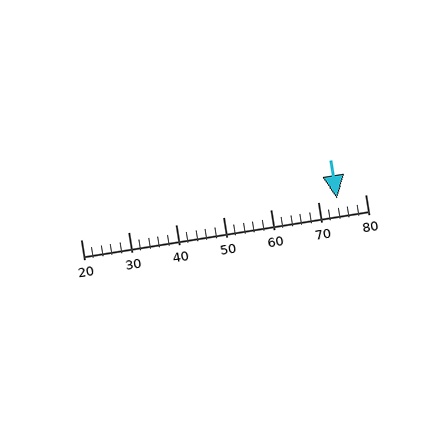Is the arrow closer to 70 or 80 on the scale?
The arrow is closer to 70.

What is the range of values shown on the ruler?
The ruler shows values from 20 to 80.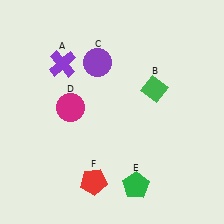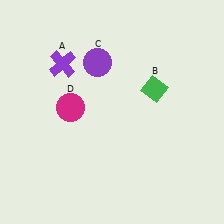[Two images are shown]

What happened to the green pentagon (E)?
The green pentagon (E) was removed in Image 2. It was in the bottom-right area of Image 1.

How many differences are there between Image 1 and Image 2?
There are 2 differences between the two images.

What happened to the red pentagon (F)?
The red pentagon (F) was removed in Image 2. It was in the bottom-left area of Image 1.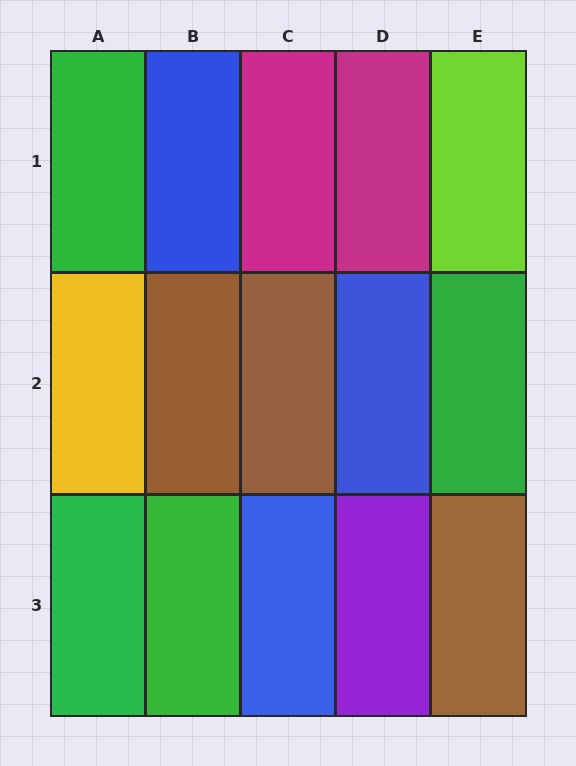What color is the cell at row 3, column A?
Green.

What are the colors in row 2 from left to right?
Yellow, brown, brown, blue, green.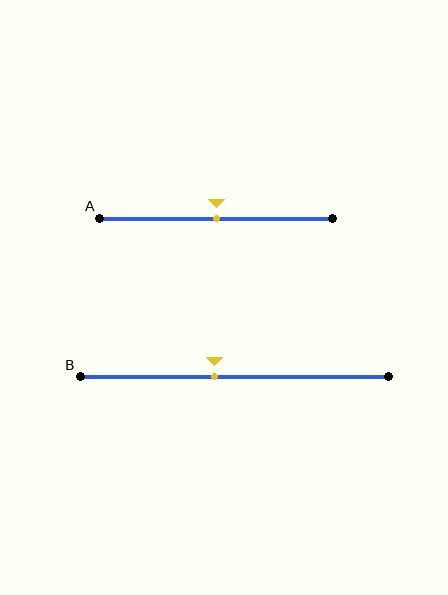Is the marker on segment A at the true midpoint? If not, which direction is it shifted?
Yes, the marker on segment A is at the true midpoint.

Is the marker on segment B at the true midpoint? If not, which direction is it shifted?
No, the marker on segment B is shifted to the left by about 6% of the segment length.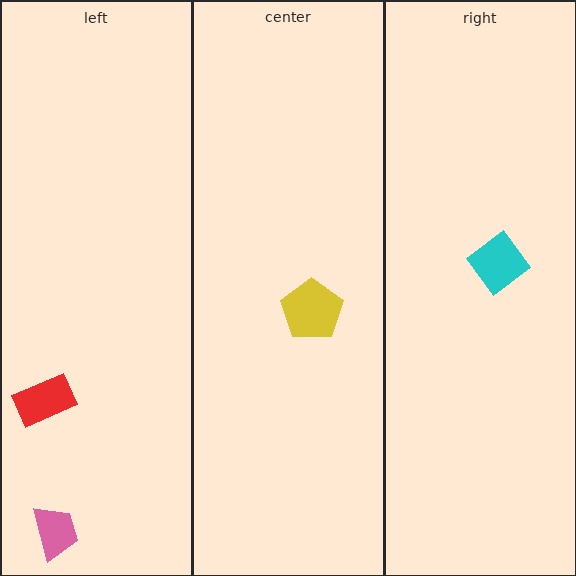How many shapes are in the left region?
2.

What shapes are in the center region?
The yellow pentagon.